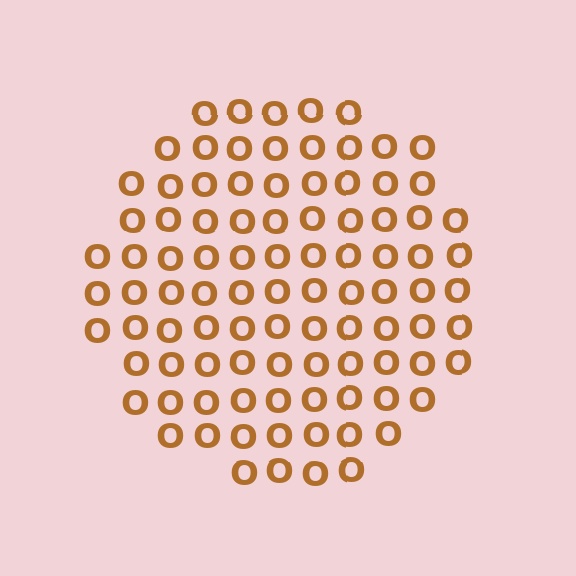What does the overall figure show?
The overall figure shows a circle.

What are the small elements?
The small elements are letter O's.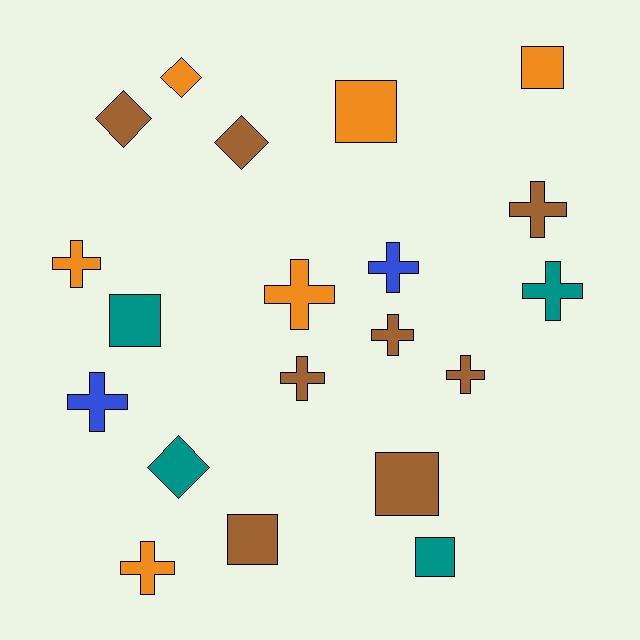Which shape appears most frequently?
Cross, with 10 objects.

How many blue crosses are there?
There are 2 blue crosses.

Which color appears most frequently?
Brown, with 8 objects.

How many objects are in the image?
There are 20 objects.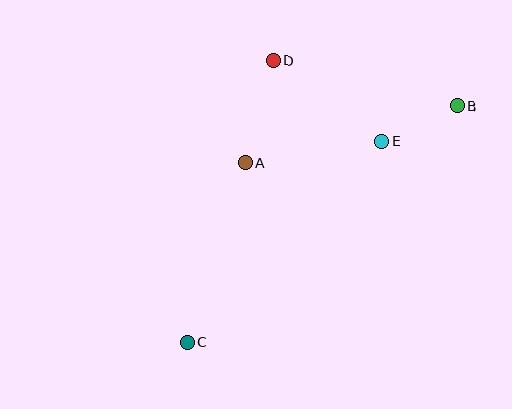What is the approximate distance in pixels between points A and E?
The distance between A and E is approximately 139 pixels.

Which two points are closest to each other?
Points B and E are closest to each other.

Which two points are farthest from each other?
Points B and C are farthest from each other.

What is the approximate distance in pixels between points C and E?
The distance between C and E is approximately 280 pixels.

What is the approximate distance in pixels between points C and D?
The distance between C and D is approximately 294 pixels.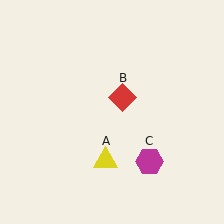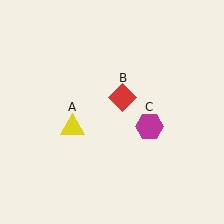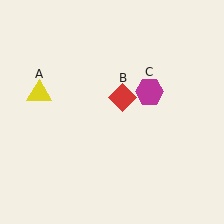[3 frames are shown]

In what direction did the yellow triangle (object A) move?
The yellow triangle (object A) moved up and to the left.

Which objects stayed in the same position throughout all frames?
Red diamond (object B) remained stationary.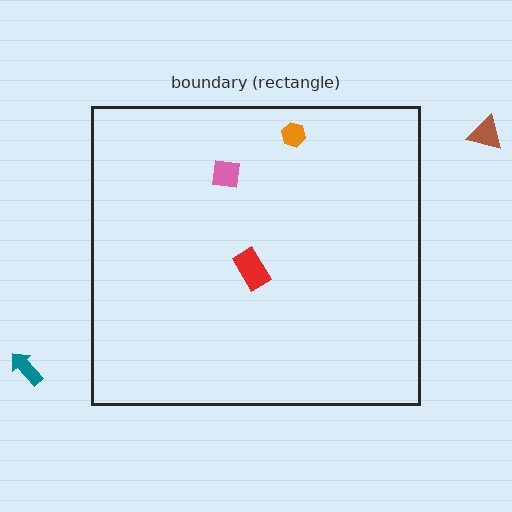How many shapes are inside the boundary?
3 inside, 2 outside.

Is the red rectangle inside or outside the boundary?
Inside.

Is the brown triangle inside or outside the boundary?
Outside.